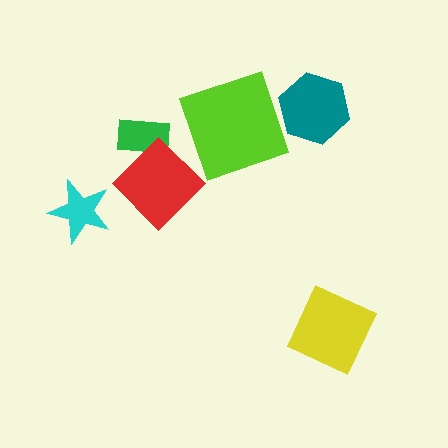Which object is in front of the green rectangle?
The red diamond is in front of the green rectangle.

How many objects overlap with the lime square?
0 objects overlap with the lime square.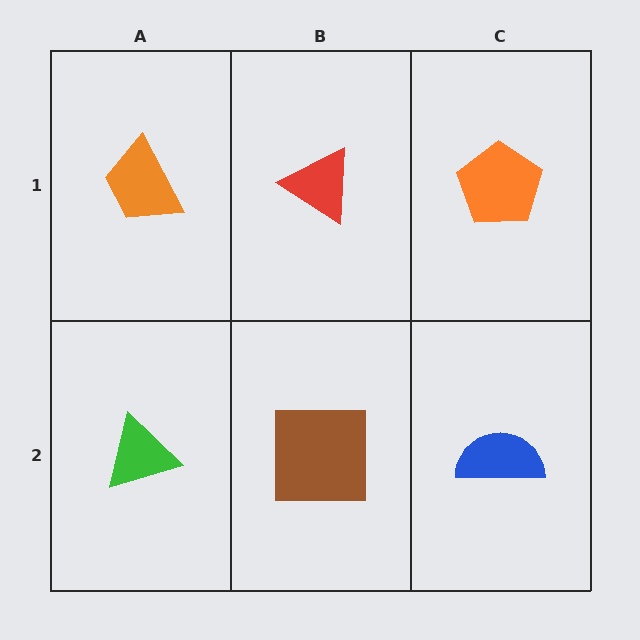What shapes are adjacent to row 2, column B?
A red triangle (row 1, column B), a green triangle (row 2, column A), a blue semicircle (row 2, column C).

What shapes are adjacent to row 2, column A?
An orange trapezoid (row 1, column A), a brown square (row 2, column B).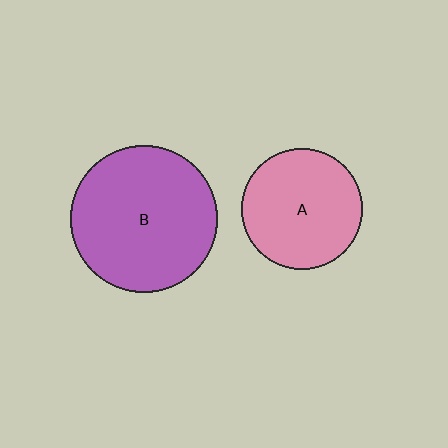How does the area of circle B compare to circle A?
Approximately 1.5 times.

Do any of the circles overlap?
No, none of the circles overlap.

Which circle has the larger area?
Circle B (purple).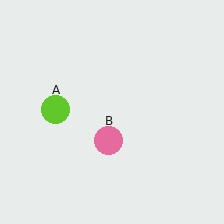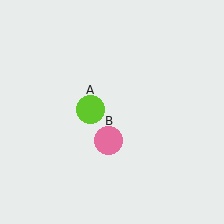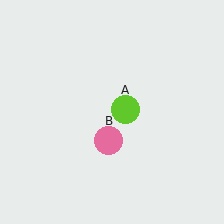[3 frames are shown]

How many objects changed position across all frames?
1 object changed position: lime circle (object A).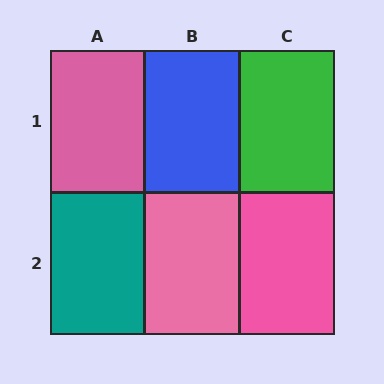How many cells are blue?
1 cell is blue.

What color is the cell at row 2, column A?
Teal.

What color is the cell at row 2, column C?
Pink.